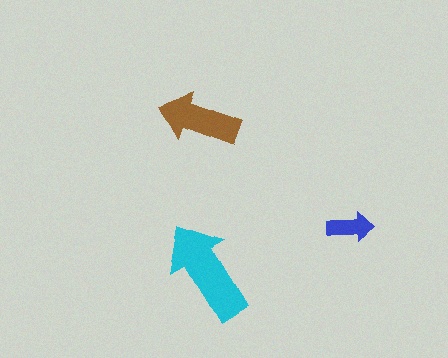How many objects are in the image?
There are 3 objects in the image.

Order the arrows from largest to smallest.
the cyan one, the brown one, the blue one.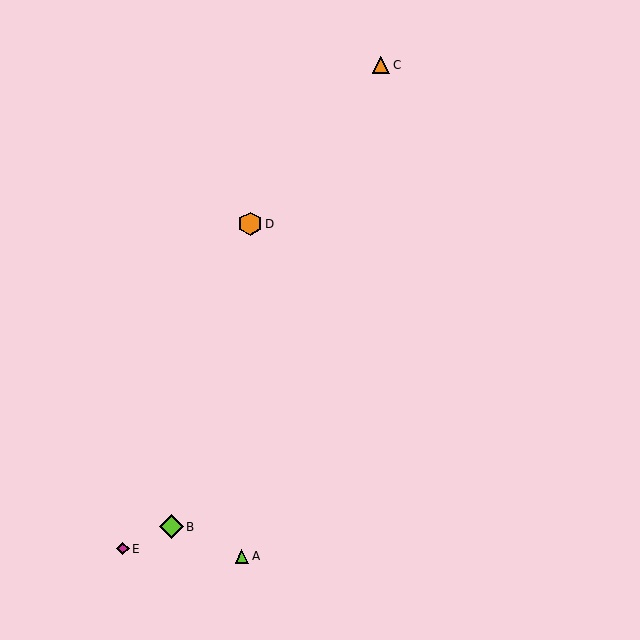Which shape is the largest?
The lime diamond (labeled B) is the largest.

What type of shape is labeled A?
Shape A is a lime triangle.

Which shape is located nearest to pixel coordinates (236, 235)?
The orange hexagon (labeled D) at (250, 224) is nearest to that location.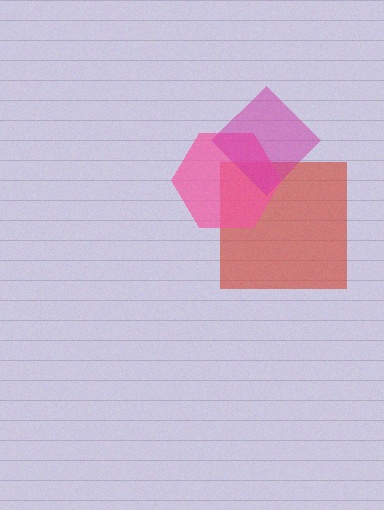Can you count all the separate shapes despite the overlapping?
Yes, there are 3 separate shapes.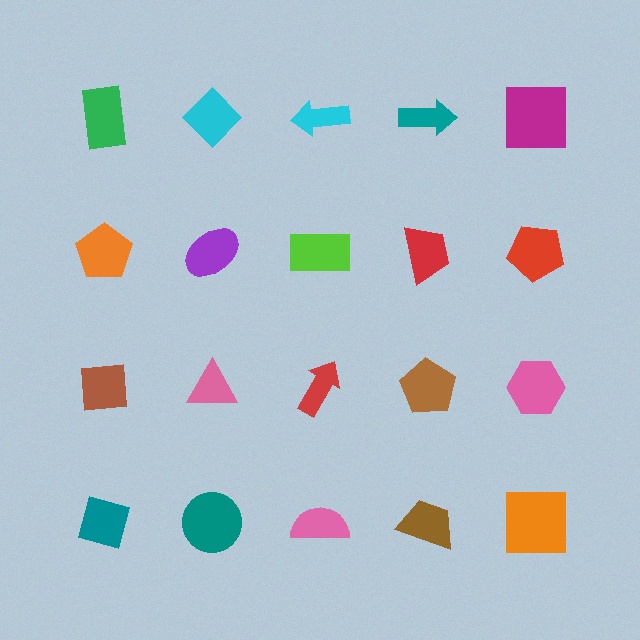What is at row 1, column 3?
A cyan arrow.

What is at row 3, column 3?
A red arrow.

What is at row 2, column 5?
A red pentagon.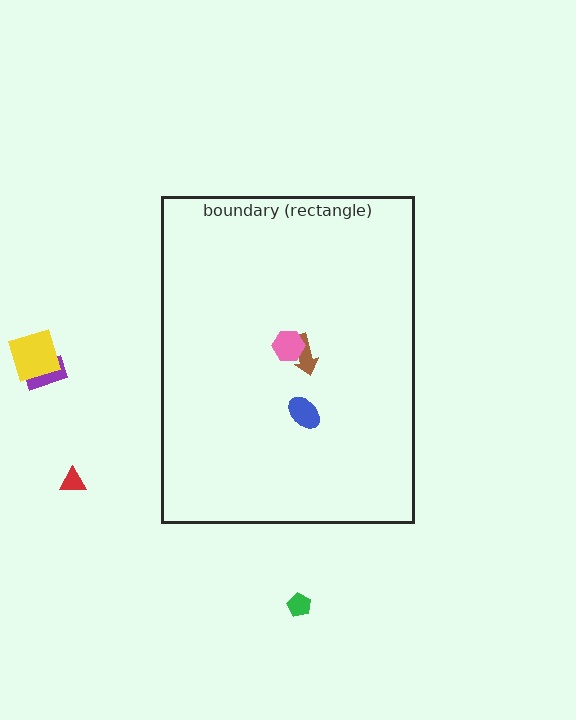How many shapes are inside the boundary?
3 inside, 4 outside.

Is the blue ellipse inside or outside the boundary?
Inside.